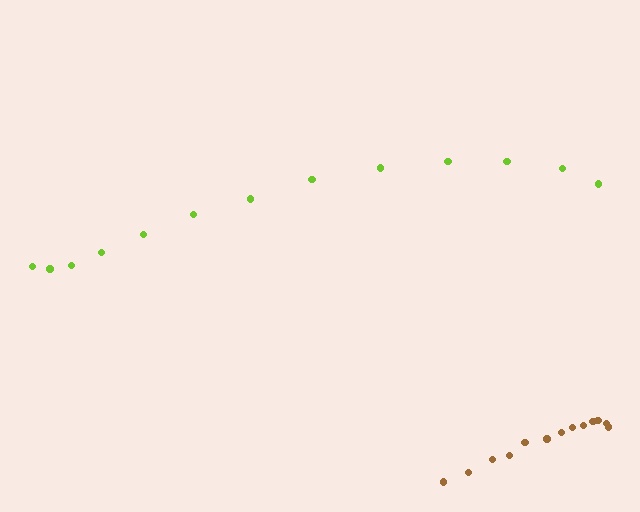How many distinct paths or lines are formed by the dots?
There are 2 distinct paths.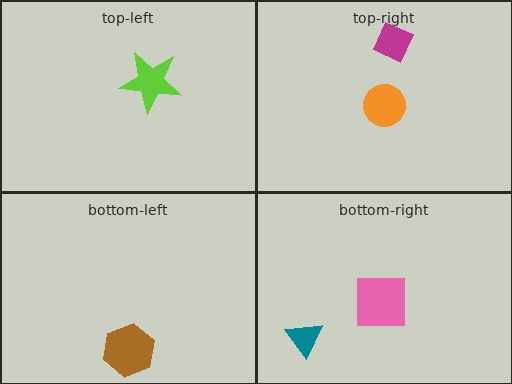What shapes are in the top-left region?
The lime star.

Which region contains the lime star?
The top-left region.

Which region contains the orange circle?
The top-right region.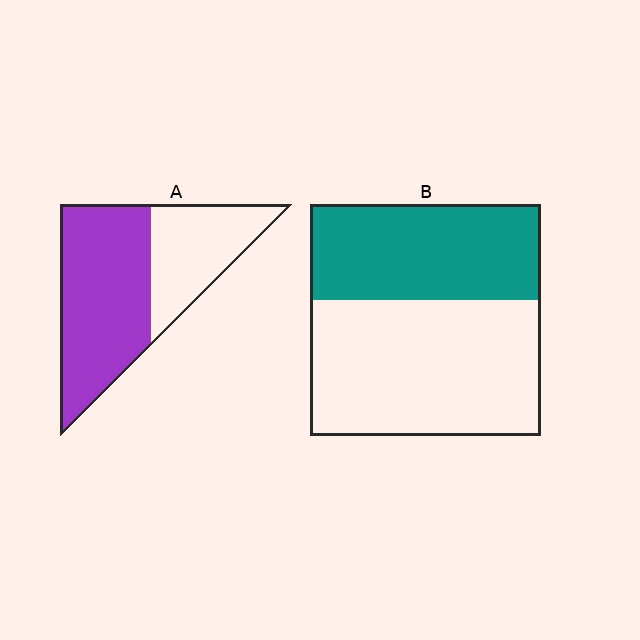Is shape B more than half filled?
No.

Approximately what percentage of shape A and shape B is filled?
A is approximately 65% and B is approximately 40%.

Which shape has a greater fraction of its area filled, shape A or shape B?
Shape A.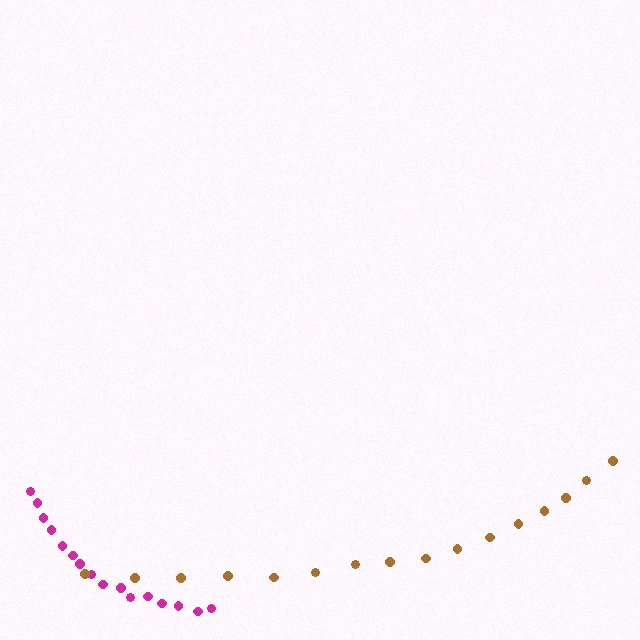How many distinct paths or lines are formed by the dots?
There are 2 distinct paths.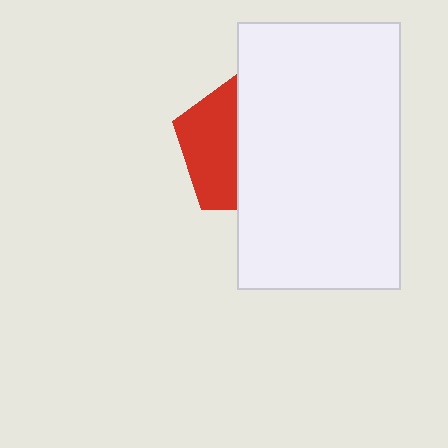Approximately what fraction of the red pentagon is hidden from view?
Roughly 59% of the red pentagon is hidden behind the white rectangle.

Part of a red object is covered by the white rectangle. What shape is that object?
It is a pentagon.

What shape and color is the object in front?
The object in front is a white rectangle.